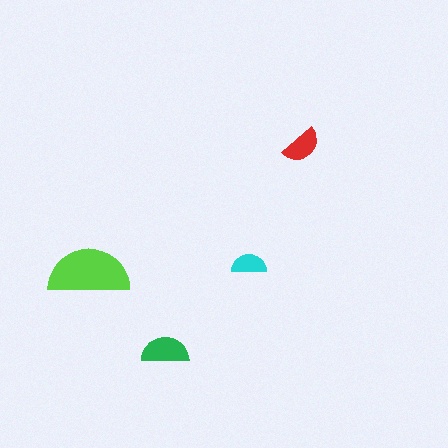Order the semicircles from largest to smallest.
the lime one, the green one, the red one, the cyan one.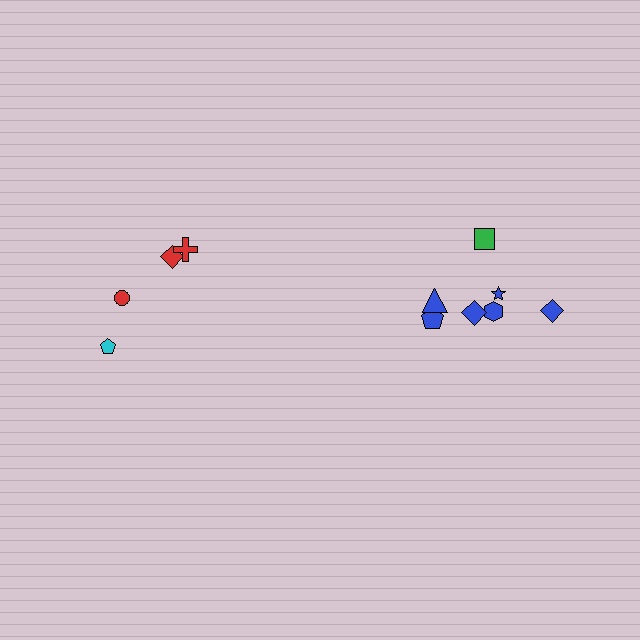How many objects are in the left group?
There are 4 objects.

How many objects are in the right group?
There are 7 objects.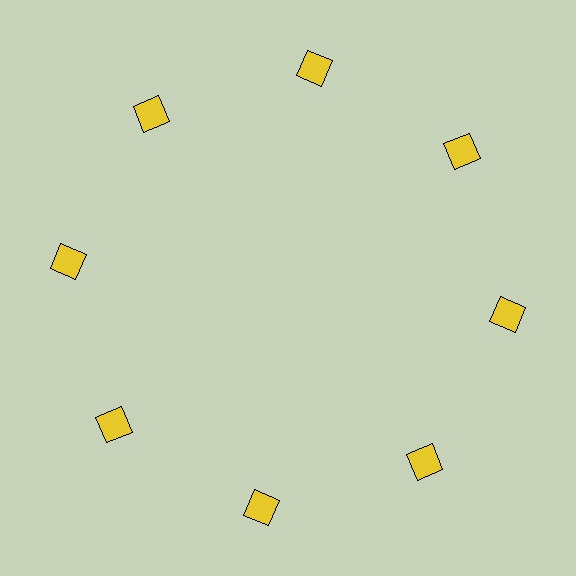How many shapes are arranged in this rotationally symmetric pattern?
There are 8 shapes, arranged in 8 groups of 1.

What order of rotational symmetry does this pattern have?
This pattern has 8-fold rotational symmetry.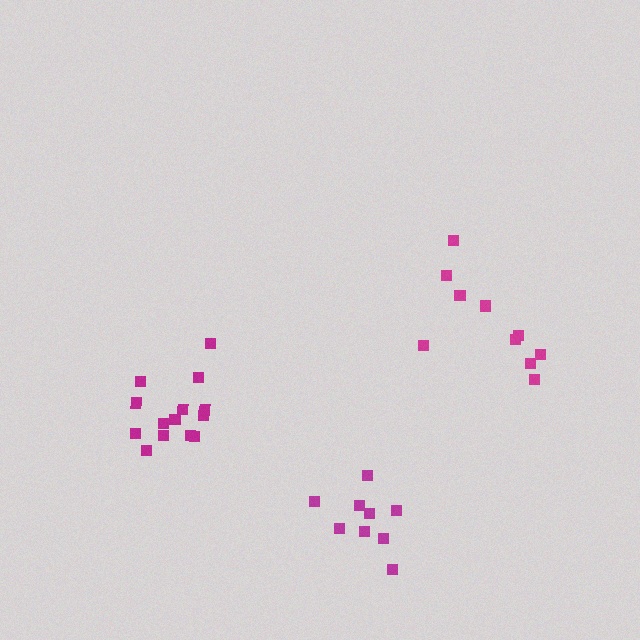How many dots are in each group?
Group 1: 9 dots, Group 2: 14 dots, Group 3: 10 dots (33 total).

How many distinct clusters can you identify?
There are 3 distinct clusters.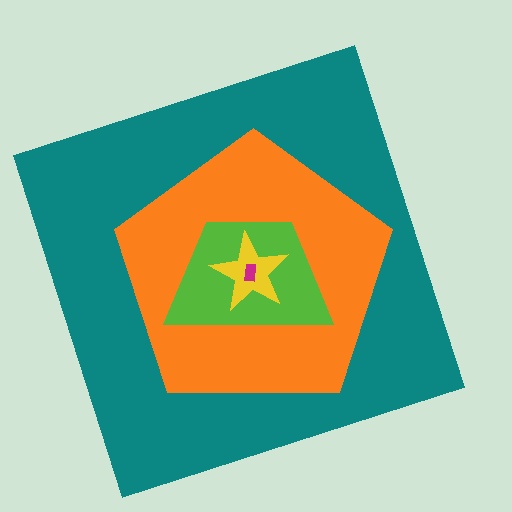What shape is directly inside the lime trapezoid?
The yellow star.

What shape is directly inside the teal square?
The orange pentagon.